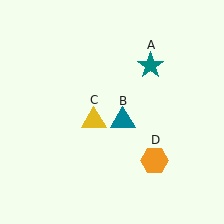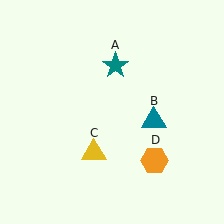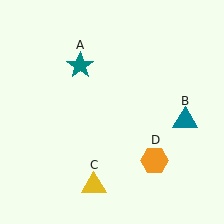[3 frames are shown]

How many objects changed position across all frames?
3 objects changed position: teal star (object A), teal triangle (object B), yellow triangle (object C).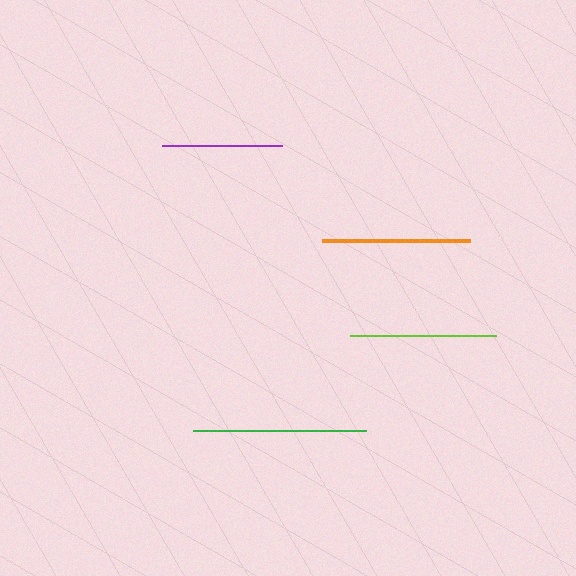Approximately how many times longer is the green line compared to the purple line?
The green line is approximately 1.4 times the length of the purple line.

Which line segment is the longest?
The green line is the longest at approximately 173 pixels.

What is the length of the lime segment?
The lime segment is approximately 145 pixels long.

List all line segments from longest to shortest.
From longest to shortest: green, orange, lime, purple.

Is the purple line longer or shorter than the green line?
The green line is longer than the purple line.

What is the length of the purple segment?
The purple segment is approximately 120 pixels long.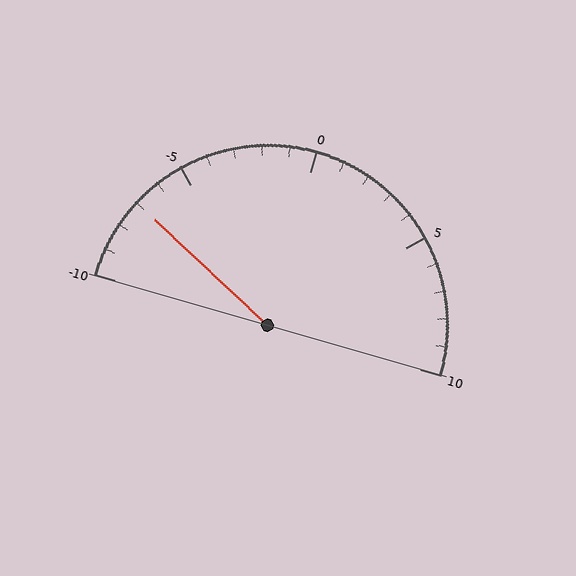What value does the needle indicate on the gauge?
The needle indicates approximately -7.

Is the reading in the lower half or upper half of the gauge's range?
The reading is in the lower half of the range (-10 to 10).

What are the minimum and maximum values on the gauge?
The gauge ranges from -10 to 10.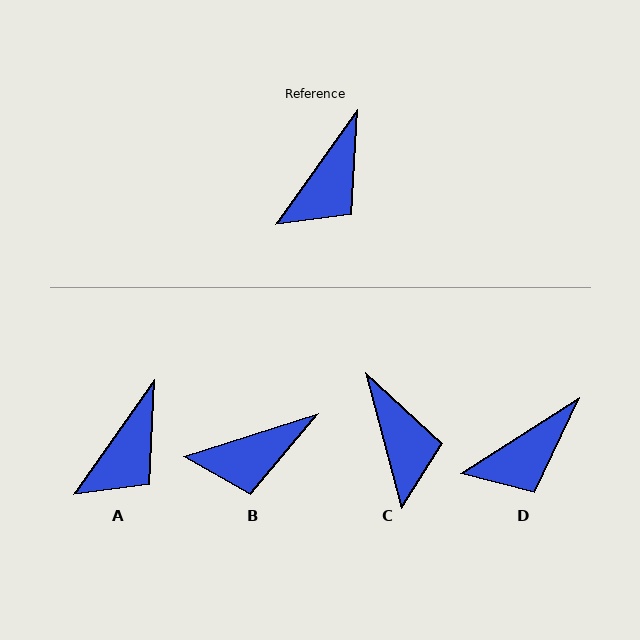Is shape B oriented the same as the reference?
No, it is off by about 37 degrees.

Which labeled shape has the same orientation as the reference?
A.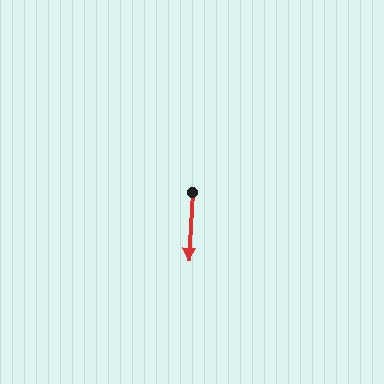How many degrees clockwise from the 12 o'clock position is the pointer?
Approximately 183 degrees.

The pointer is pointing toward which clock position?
Roughly 6 o'clock.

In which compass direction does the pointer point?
South.